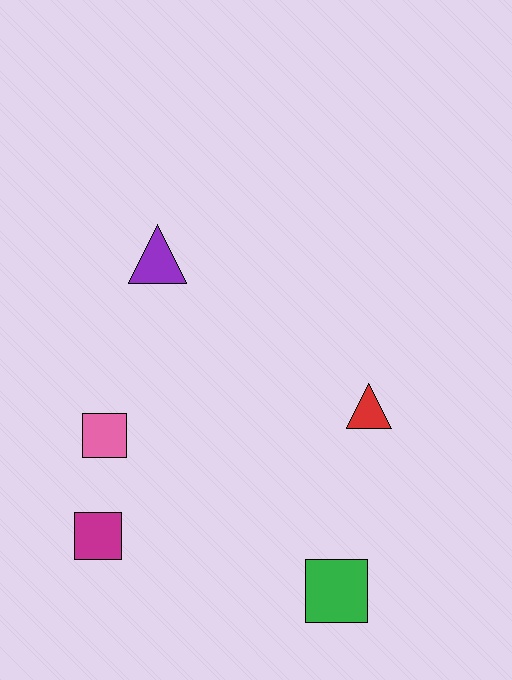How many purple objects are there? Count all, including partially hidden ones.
There is 1 purple object.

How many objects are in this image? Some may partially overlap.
There are 5 objects.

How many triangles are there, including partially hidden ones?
There are 2 triangles.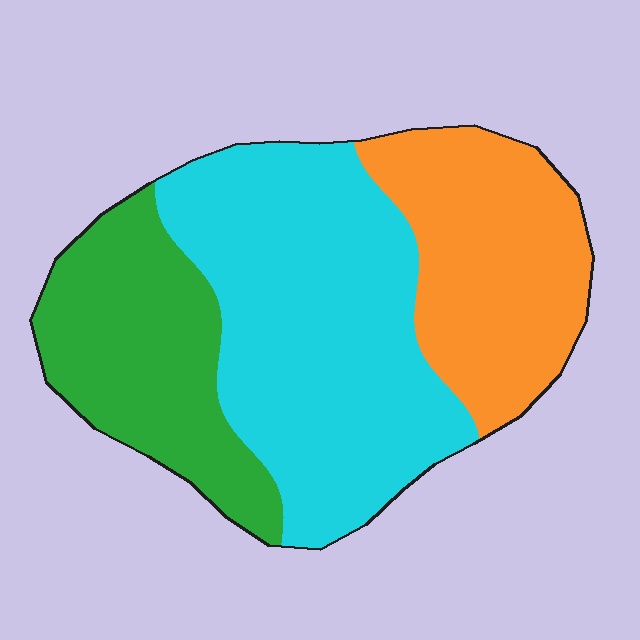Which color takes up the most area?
Cyan, at roughly 45%.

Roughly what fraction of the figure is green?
Green covers around 25% of the figure.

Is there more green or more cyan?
Cyan.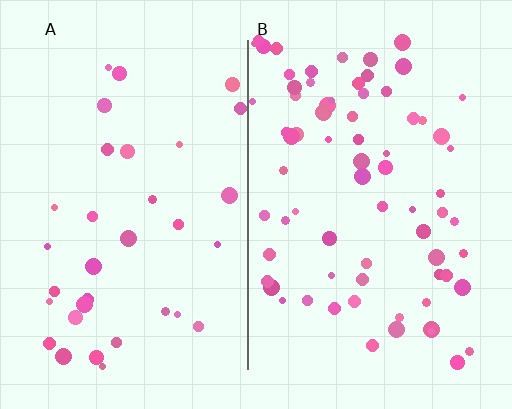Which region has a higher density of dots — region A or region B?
B (the right).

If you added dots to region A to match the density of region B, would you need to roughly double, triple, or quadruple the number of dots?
Approximately double.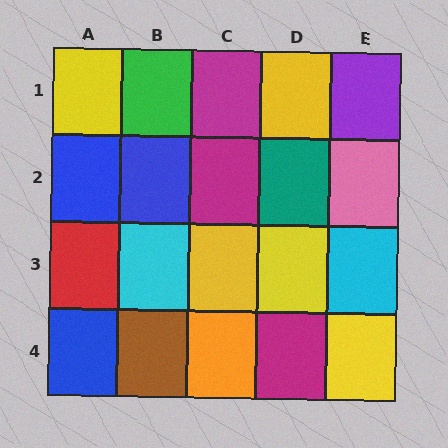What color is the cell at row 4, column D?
Magenta.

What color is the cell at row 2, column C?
Magenta.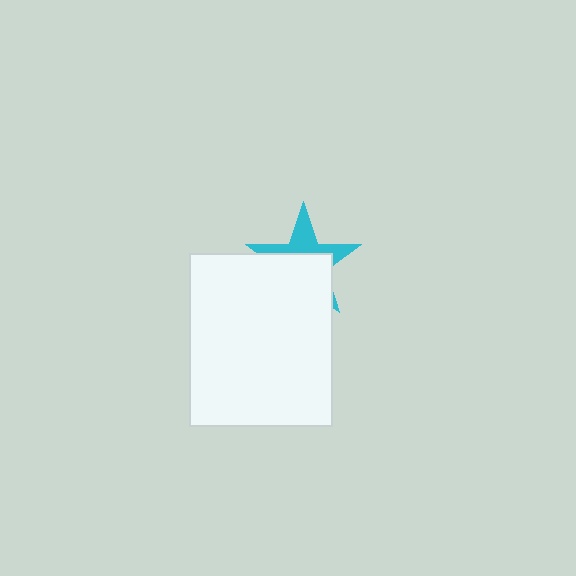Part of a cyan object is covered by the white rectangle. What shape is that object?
It is a star.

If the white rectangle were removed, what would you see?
You would see the complete cyan star.